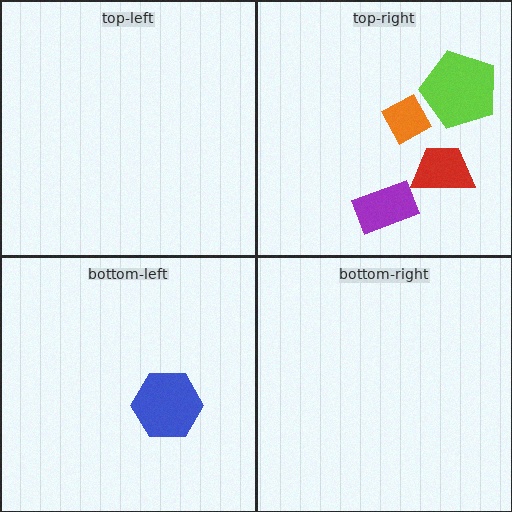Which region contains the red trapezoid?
The top-right region.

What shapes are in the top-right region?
The red trapezoid, the orange diamond, the purple rectangle, the lime pentagon.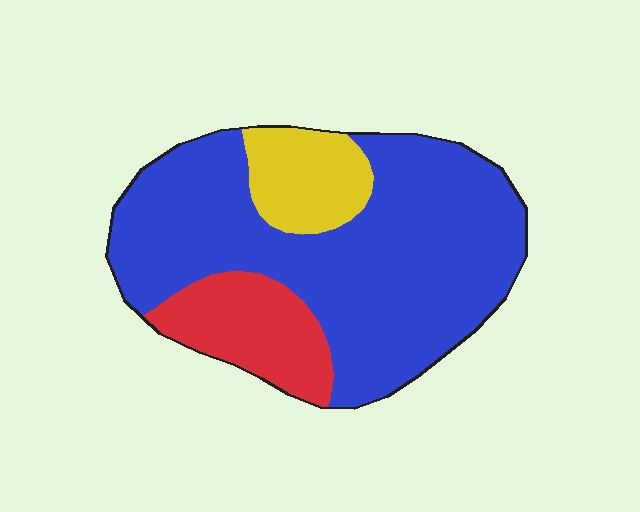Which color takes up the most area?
Blue, at roughly 70%.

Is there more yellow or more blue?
Blue.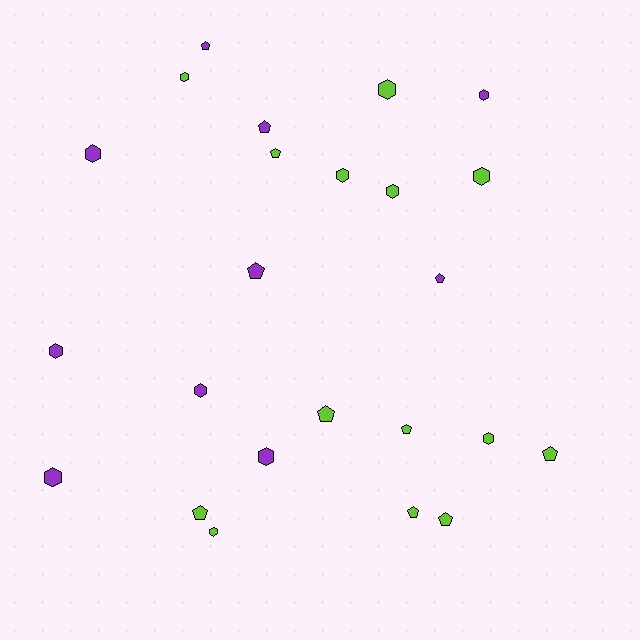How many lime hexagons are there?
There are 7 lime hexagons.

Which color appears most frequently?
Lime, with 14 objects.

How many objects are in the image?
There are 24 objects.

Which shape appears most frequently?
Hexagon, with 13 objects.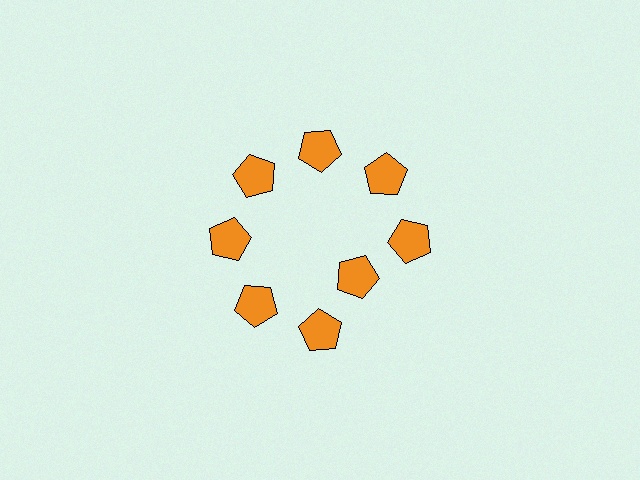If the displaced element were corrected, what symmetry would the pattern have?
It would have 8-fold rotational symmetry — the pattern would map onto itself every 45 degrees.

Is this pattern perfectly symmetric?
No. The 8 orange pentagons are arranged in a ring, but one element near the 4 o'clock position is pulled inward toward the center, breaking the 8-fold rotational symmetry.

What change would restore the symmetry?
The symmetry would be restored by moving it outward, back onto the ring so that all 8 pentagons sit at equal angles and equal distance from the center.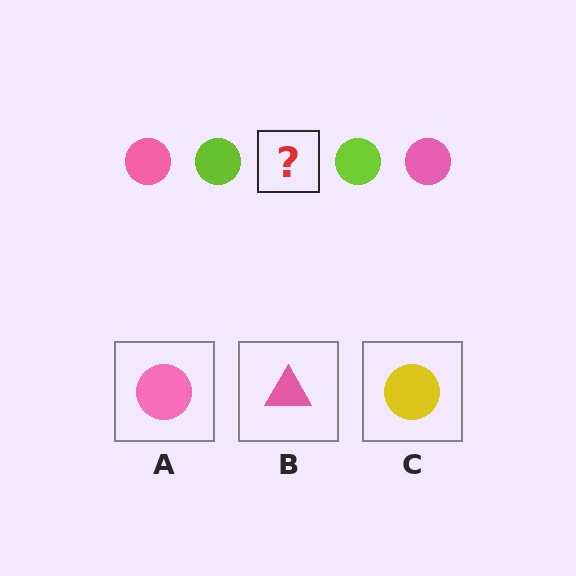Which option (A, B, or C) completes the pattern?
A.